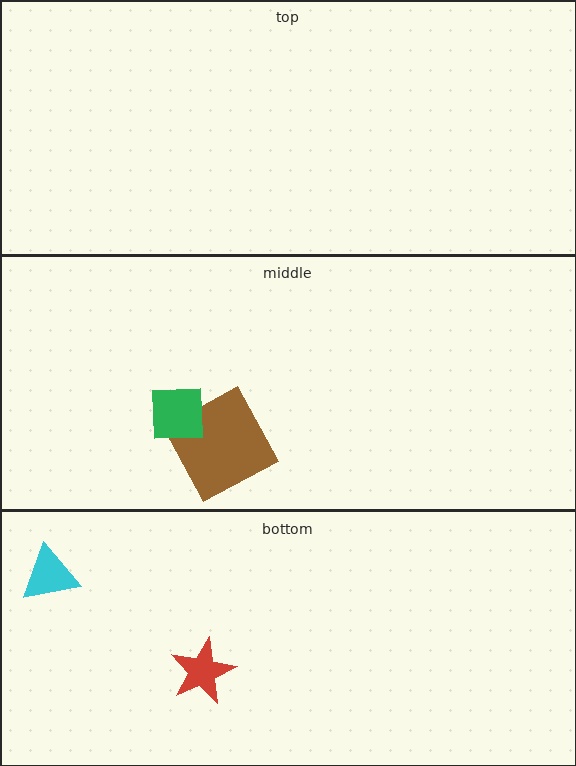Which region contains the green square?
The middle region.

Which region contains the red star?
The bottom region.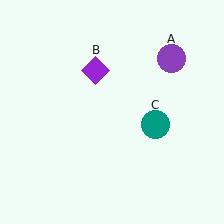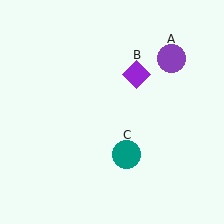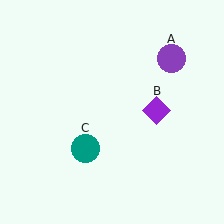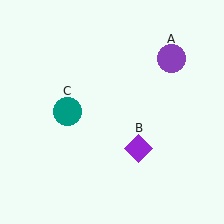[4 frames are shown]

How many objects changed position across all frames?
2 objects changed position: purple diamond (object B), teal circle (object C).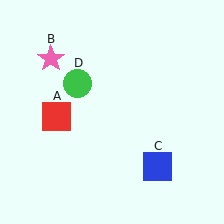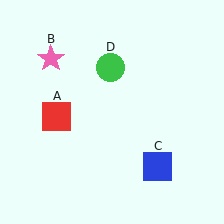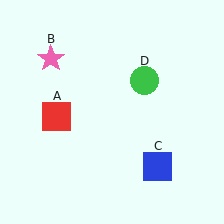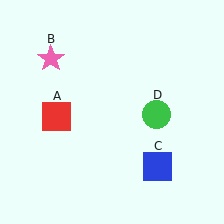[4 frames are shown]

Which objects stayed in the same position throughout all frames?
Red square (object A) and pink star (object B) and blue square (object C) remained stationary.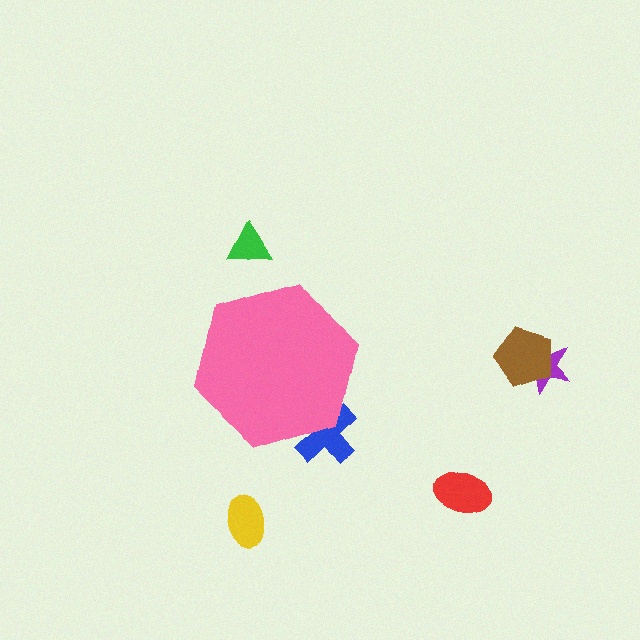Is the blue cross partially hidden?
Yes, the blue cross is partially hidden behind the pink hexagon.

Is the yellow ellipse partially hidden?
No, the yellow ellipse is fully visible.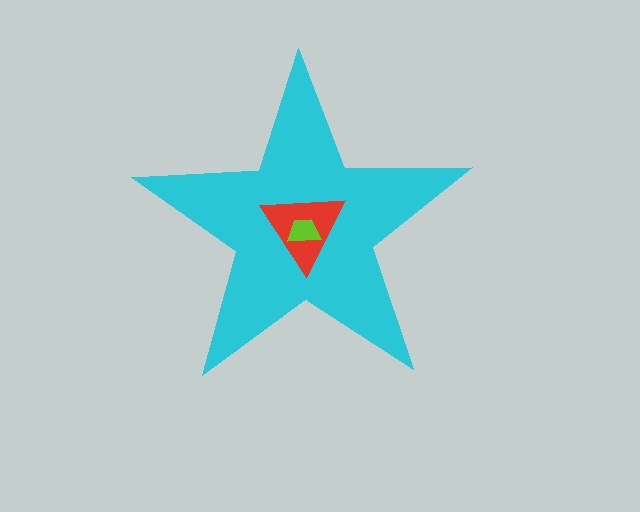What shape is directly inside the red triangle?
The lime trapezoid.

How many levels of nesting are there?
3.